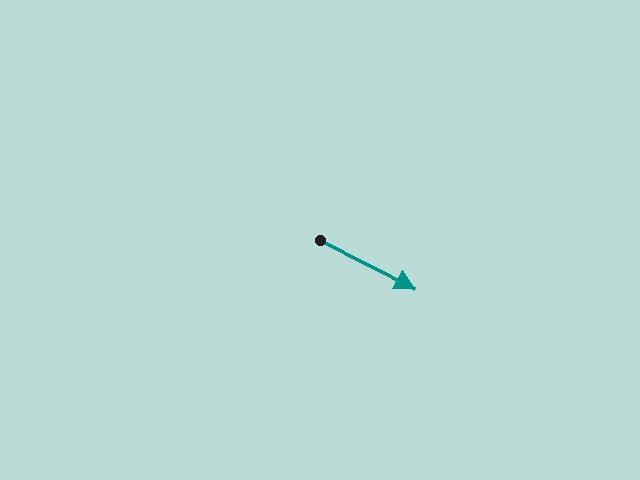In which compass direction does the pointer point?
Southeast.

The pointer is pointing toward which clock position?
Roughly 4 o'clock.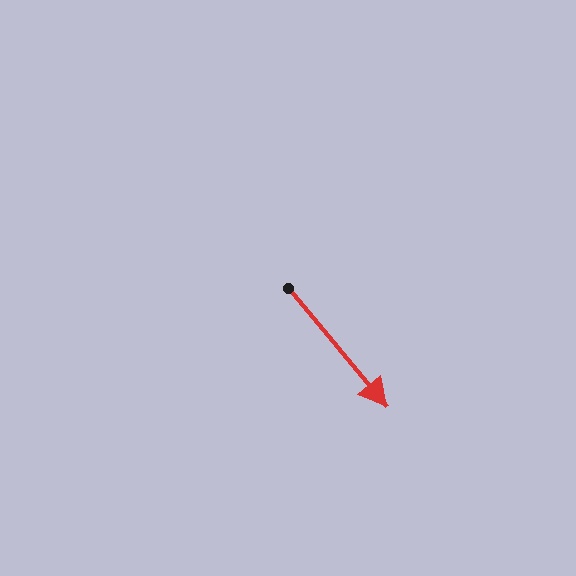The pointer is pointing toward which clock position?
Roughly 5 o'clock.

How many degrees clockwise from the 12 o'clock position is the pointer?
Approximately 140 degrees.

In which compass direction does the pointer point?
Southeast.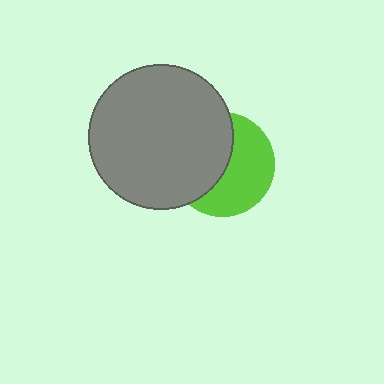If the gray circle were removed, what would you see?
You would see the complete lime circle.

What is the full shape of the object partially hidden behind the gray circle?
The partially hidden object is a lime circle.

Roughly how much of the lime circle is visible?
About half of it is visible (roughly 51%).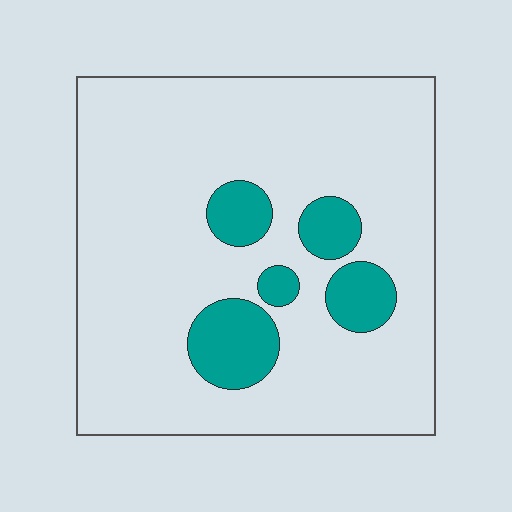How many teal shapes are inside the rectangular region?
5.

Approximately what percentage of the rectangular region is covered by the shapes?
Approximately 15%.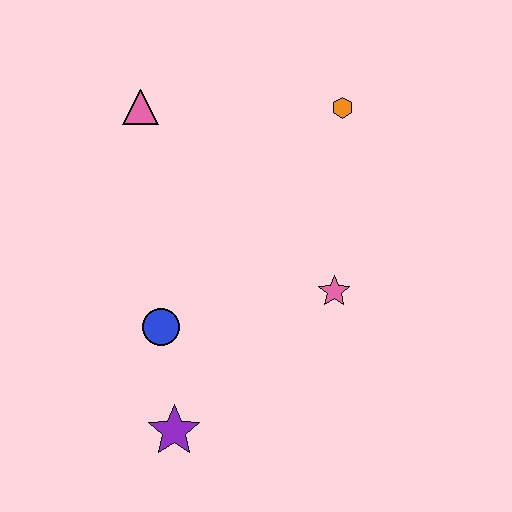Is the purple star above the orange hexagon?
No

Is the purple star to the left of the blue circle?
No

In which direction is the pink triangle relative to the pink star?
The pink triangle is to the left of the pink star.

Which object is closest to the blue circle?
The purple star is closest to the blue circle.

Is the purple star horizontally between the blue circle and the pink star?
Yes